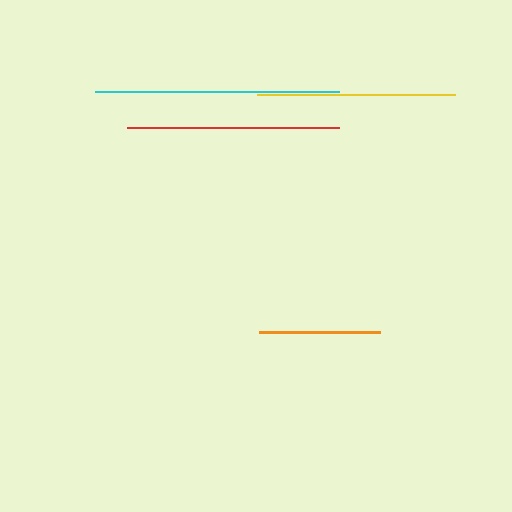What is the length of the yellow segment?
The yellow segment is approximately 199 pixels long.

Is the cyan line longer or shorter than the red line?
The cyan line is longer than the red line.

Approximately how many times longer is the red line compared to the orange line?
The red line is approximately 1.8 times the length of the orange line.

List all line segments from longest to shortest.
From longest to shortest: cyan, red, yellow, orange.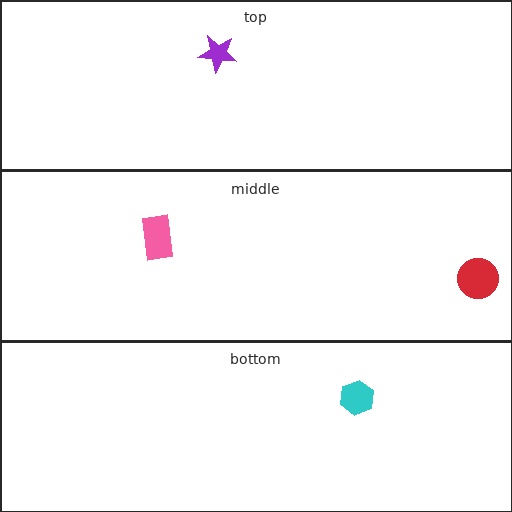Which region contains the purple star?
The top region.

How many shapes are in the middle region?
2.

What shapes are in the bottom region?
The cyan hexagon.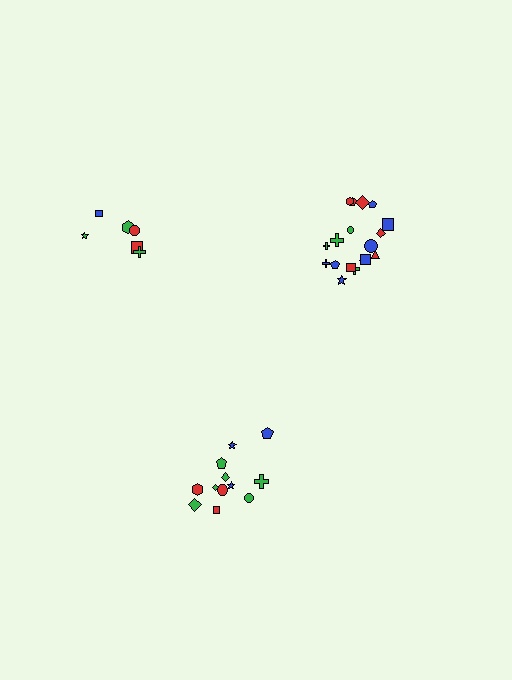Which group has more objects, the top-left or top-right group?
The top-right group.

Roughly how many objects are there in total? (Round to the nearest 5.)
Roughly 35 objects in total.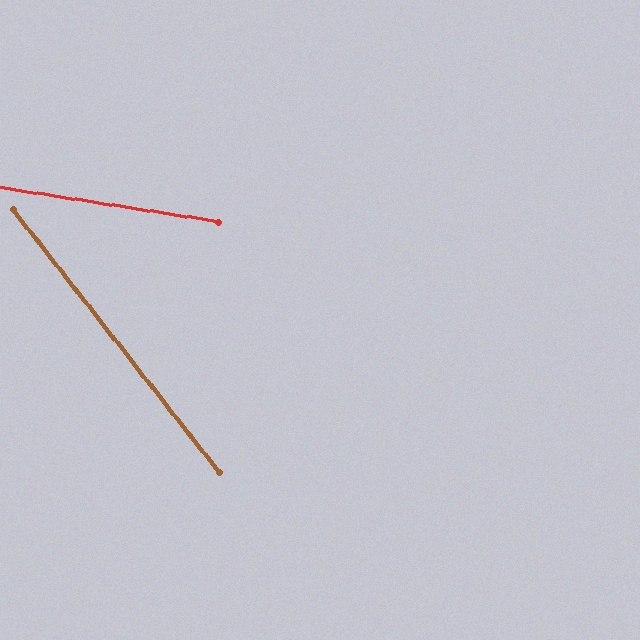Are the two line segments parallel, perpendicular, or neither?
Neither parallel nor perpendicular — they differ by about 43°.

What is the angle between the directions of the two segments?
Approximately 43 degrees.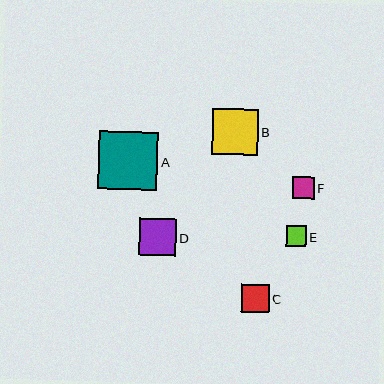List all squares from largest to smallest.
From largest to smallest: A, B, D, C, F, E.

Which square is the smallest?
Square E is the smallest with a size of approximately 20 pixels.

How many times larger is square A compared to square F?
Square A is approximately 2.7 times the size of square F.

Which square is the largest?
Square A is the largest with a size of approximately 59 pixels.